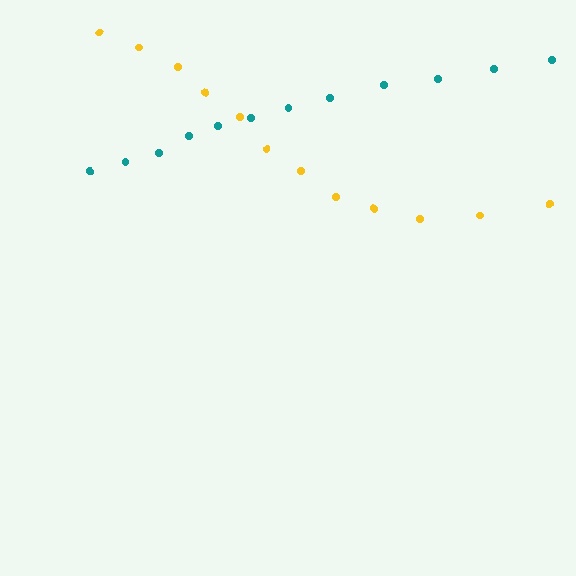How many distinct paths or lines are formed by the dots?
There are 2 distinct paths.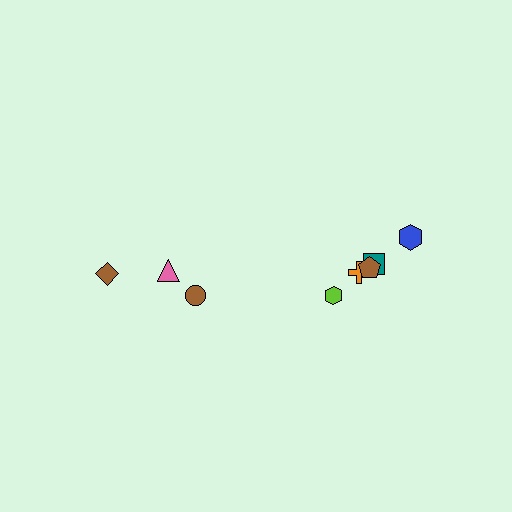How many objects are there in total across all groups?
There are 8 objects.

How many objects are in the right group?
There are 5 objects.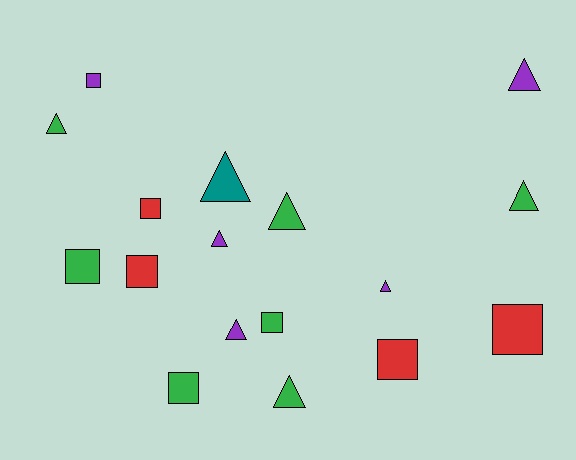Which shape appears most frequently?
Triangle, with 9 objects.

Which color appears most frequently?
Green, with 7 objects.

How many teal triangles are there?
There is 1 teal triangle.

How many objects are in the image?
There are 17 objects.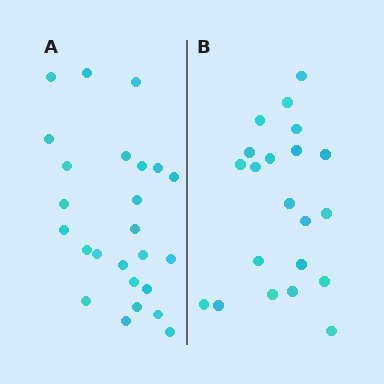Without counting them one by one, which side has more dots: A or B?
Region A (the left region) has more dots.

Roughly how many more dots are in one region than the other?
Region A has about 4 more dots than region B.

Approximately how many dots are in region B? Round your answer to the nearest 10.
About 20 dots. (The exact count is 21, which rounds to 20.)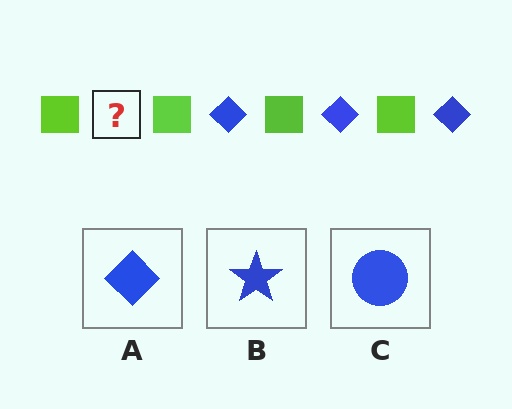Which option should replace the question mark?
Option A.